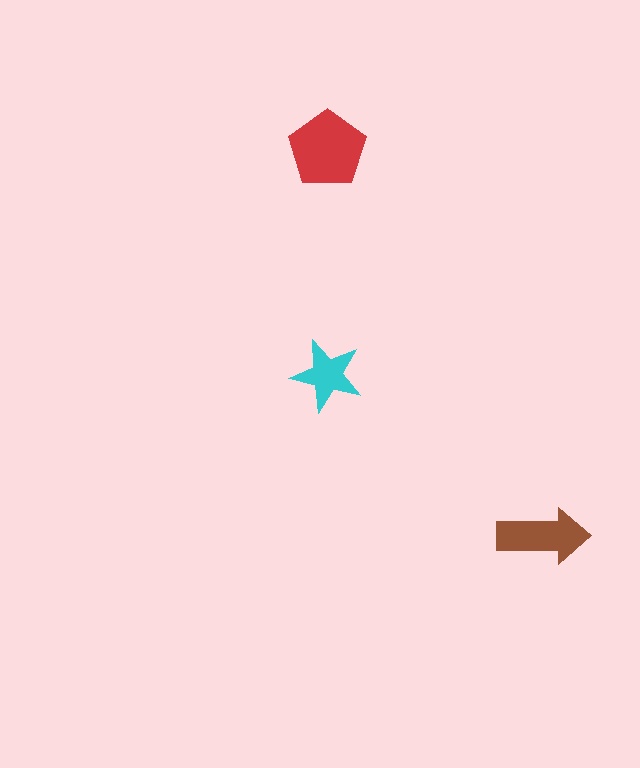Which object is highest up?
The red pentagon is topmost.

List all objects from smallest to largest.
The cyan star, the brown arrow, the red pentagon.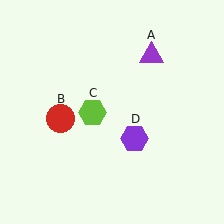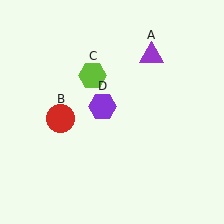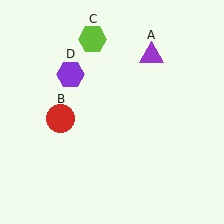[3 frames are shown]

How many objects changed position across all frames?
2 objects changed position: lime hexagon (object C), purple hexagon (object D).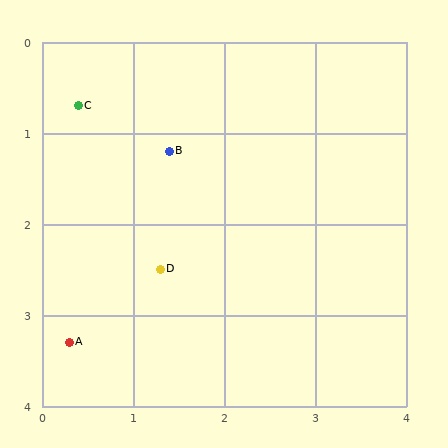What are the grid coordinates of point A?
Point A is at approximately (0.3, 3.3).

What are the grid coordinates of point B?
Point B is at approximately (1.4, 1.2).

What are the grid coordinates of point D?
Point D is at approximately (1.3, 2.5).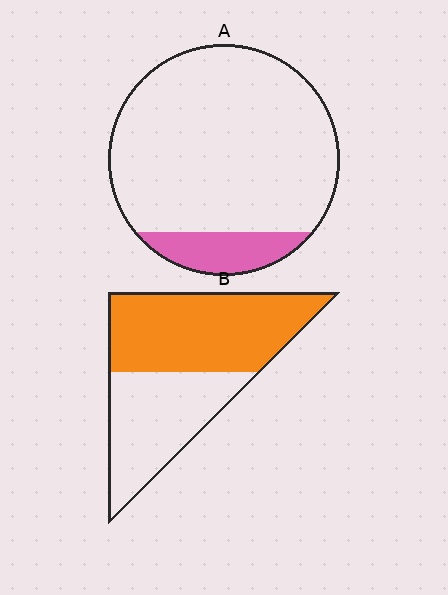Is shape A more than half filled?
No.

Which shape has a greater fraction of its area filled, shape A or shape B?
Shape B.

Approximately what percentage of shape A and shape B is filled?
A is approximately 15% and B is approximately 55%.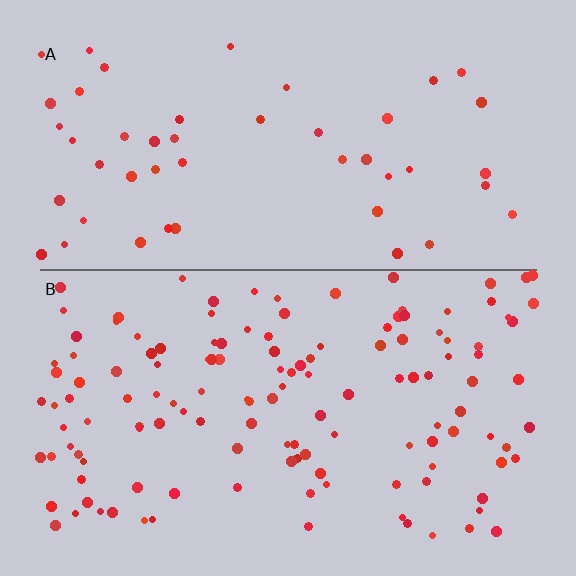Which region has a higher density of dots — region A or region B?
B (the bottom).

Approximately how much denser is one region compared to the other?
Approximately 2.8× — region B over region A.